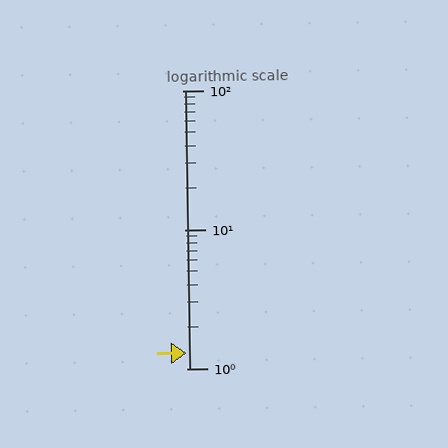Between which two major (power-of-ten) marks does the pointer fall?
The pointer is between 1 and 10.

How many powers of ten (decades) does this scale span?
The scale spans 2 decades, from 1 to 100.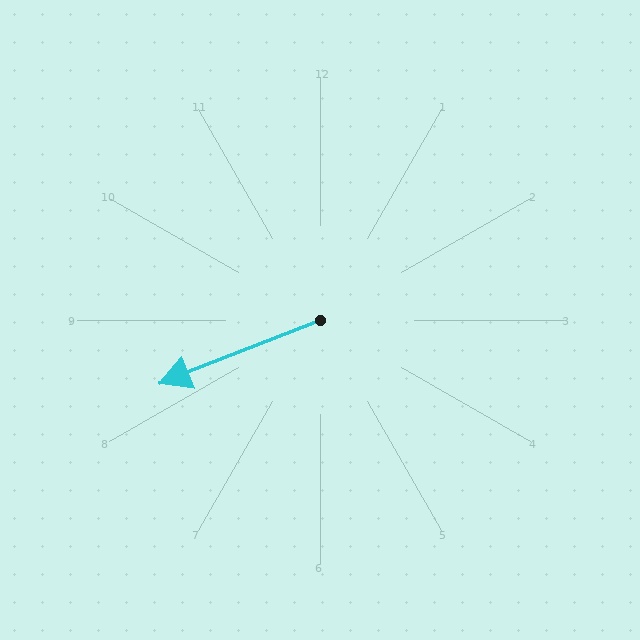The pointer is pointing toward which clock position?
Roughly 8 o'clock.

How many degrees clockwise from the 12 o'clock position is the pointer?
Approximately 248 degrees.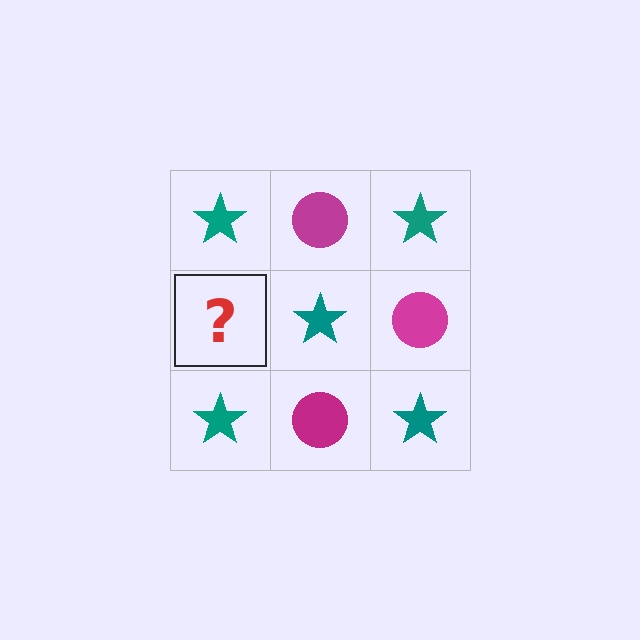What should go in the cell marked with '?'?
The missing cell should contain a magenta circle.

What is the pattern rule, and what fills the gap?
The rule is that it alternates teal star and magenta circle in a checkerboard pattern. The gap should be filled with a magenta circle.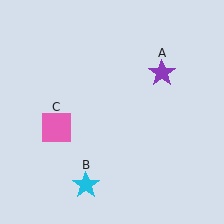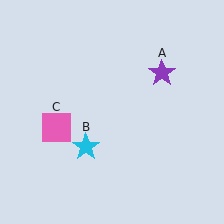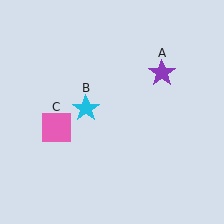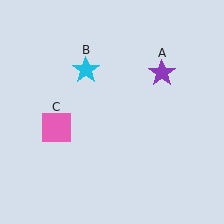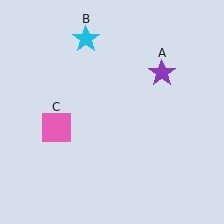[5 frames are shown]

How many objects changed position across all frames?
1 object changed position: cyan star (object B).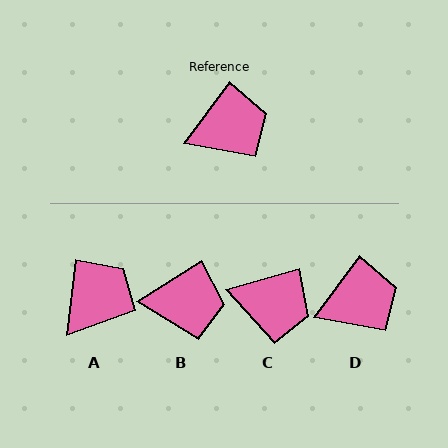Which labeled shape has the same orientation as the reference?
D.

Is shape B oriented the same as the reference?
No, it is off by about 22 degrees.